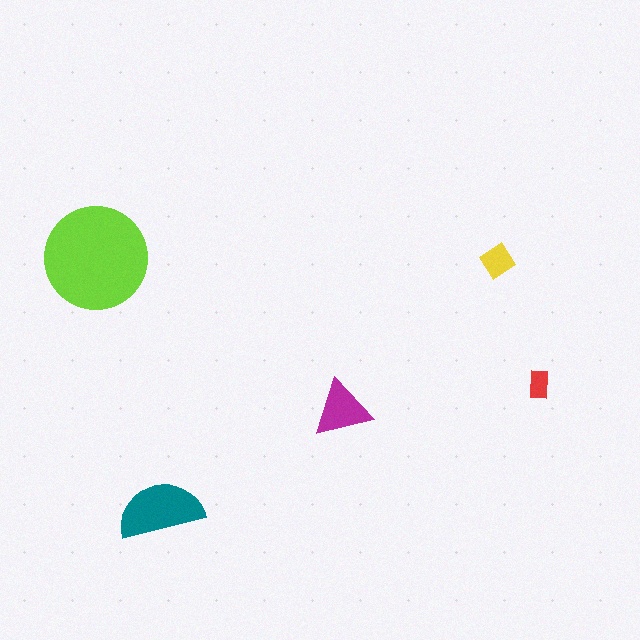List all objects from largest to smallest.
The lime circle, the teal semicircle, the magenta triangle, the yellow diamond, the red rectangle.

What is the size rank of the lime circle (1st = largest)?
1st.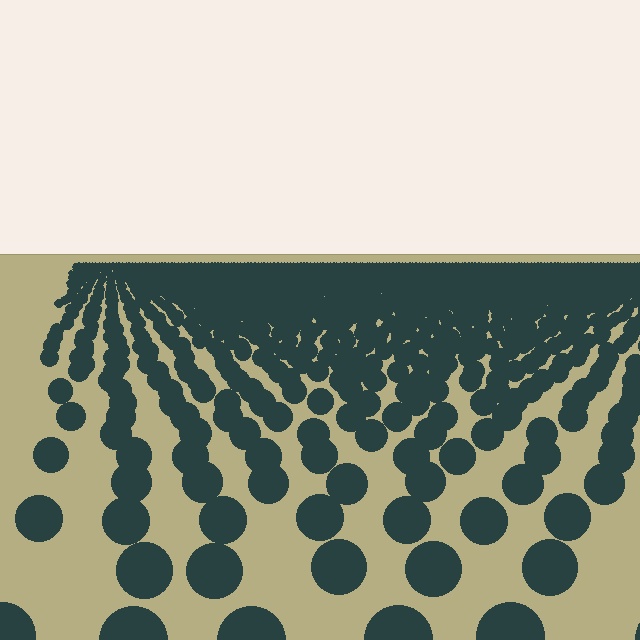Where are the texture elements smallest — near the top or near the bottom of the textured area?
Near the top.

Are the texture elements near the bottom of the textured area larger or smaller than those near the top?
Larger. Near the bottom, elements are closer to the viewer and appear at a bigger on-screen size.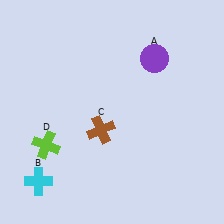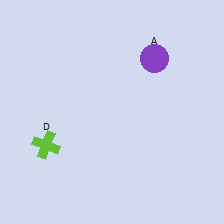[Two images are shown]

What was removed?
The cyan cross (B), the brown cross (C) were removed in Image 2.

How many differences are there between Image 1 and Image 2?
There are 2 differences between the two images.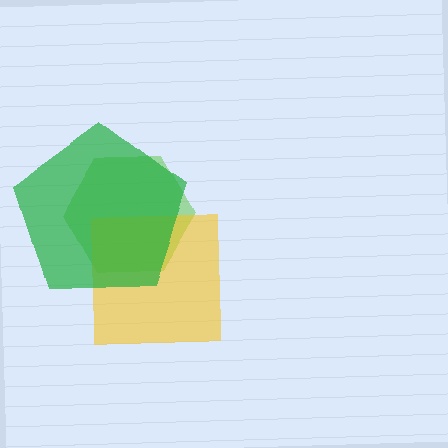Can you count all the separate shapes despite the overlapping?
Yes, there are 3 separate shapes.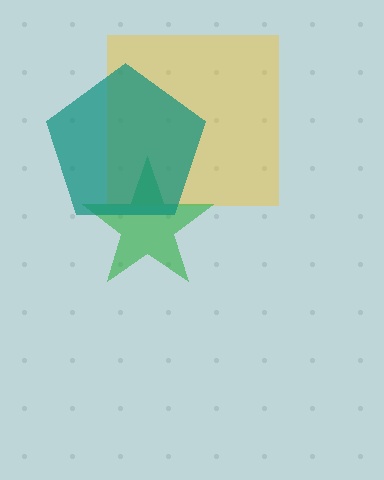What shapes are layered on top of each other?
The layered shapes are: a yellow square, a green star, a teal pentagon.